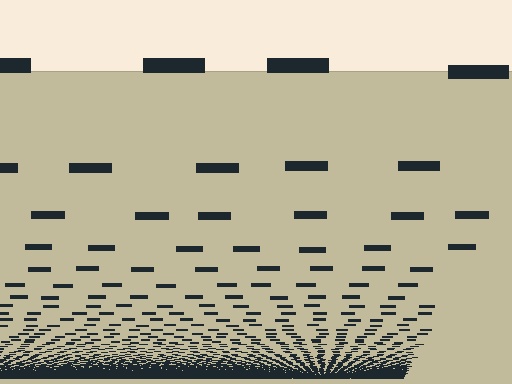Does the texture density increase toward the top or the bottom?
Density increases toward the bottom.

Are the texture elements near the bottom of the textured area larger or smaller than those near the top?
Smaller. The gradient is inverted — elements near the bottom are smaller and denser.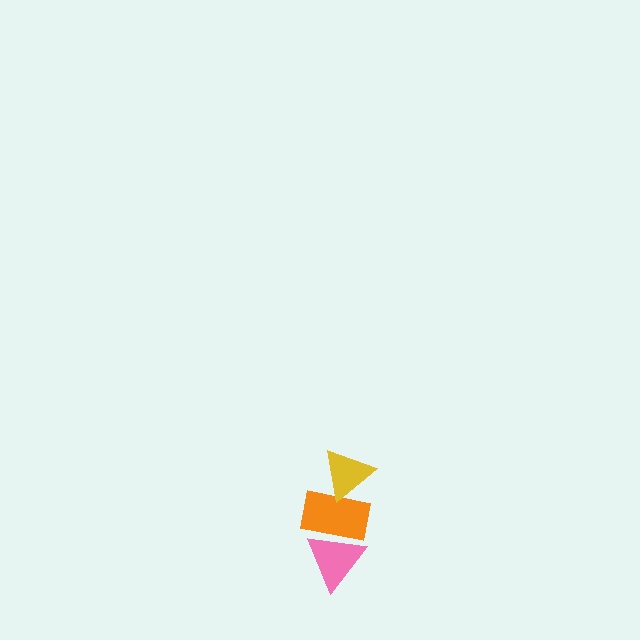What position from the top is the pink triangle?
The pink triangle is 3rd from the top.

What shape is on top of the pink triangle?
The orange rectangle is on top of the pink triangle.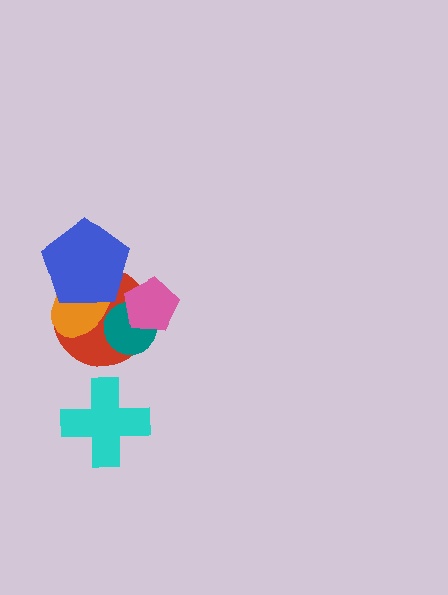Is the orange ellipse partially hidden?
Yes, it is partially covered by another shape.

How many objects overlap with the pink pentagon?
2 objects overlap with the pink pentagon.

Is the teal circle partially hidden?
Yes, it is partially covered by another shape.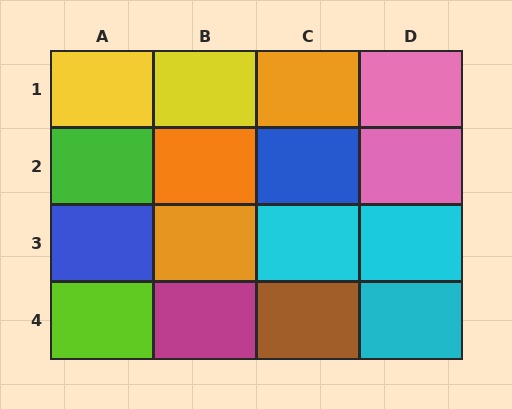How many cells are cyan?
3 cells are cyan.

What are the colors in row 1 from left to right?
Yellow, yellow, orange, pink.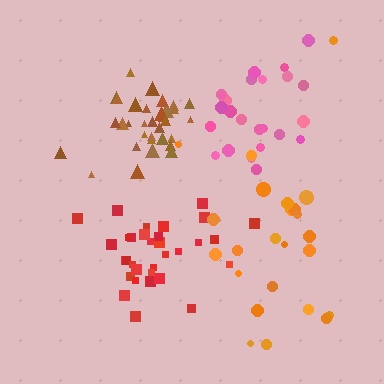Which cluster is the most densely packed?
Brown.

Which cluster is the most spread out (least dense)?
Orange.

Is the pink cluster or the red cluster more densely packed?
Red.